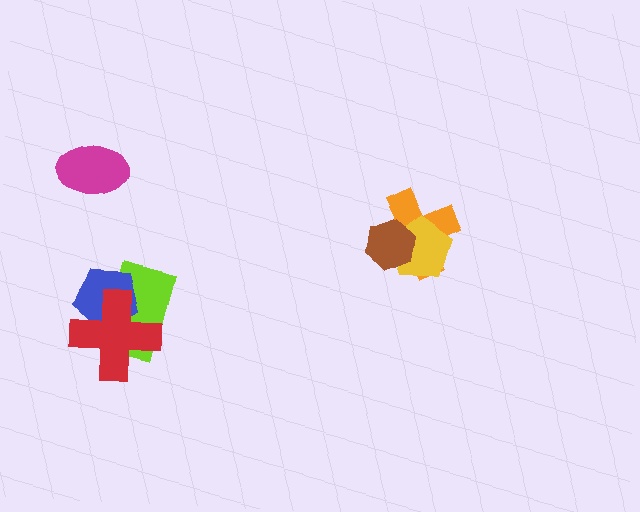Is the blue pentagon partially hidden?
Yes, it is partially covered by another shape.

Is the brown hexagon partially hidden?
No, no other shape covers it.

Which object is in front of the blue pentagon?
The red cross is in front of the blue pentagon.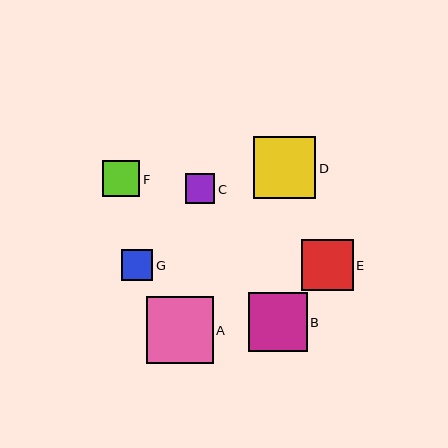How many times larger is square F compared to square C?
Square F is approximately 1.2 times the size of square C.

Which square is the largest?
Square A is the largest with a size of approximately 67 pixels.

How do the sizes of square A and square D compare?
Square A and square D are approximately the same size.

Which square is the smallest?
Square C is the smallest with a size of approximately 29 pixels.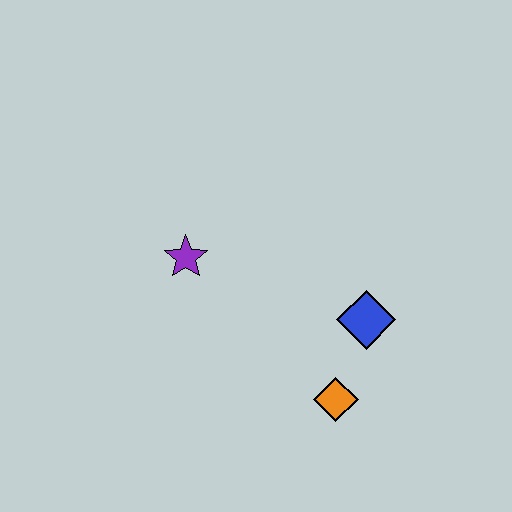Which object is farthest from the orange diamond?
The purple star is farthest from the orange diamond.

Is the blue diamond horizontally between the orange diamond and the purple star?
No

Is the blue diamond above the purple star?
No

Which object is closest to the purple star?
The blue diamond is closest to the purple star.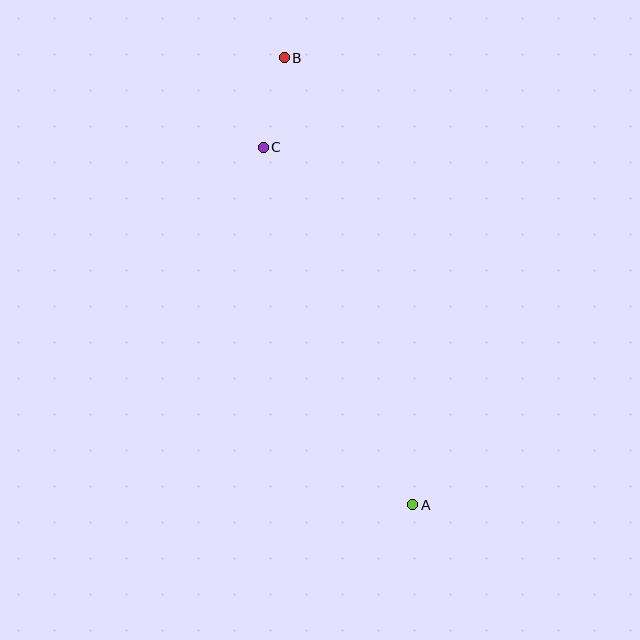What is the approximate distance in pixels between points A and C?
The distance between A and C is approximately 387 pixels.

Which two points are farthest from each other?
Points A and B are farthest from each other.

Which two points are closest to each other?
Points B and C are closest to each other.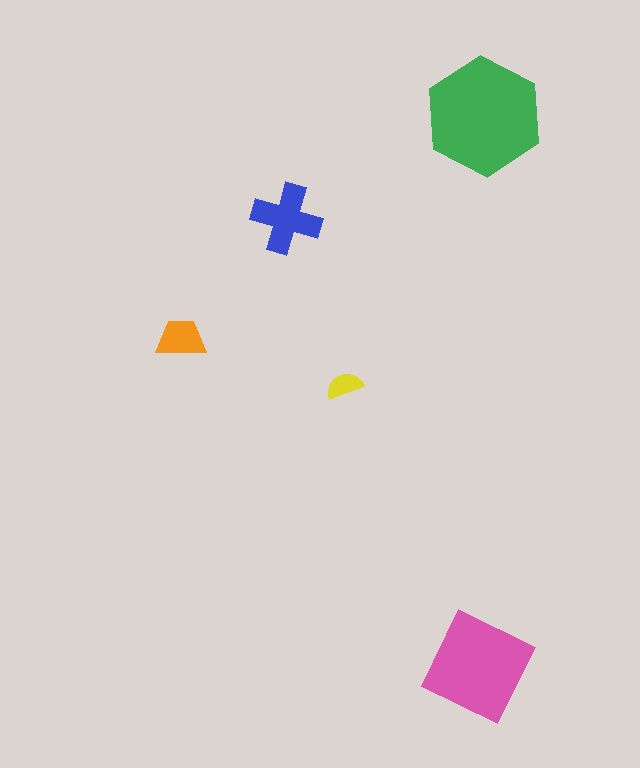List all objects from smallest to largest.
The yellow semicircle, the orange trapezoid, the blue cross, the pink square, the green hexagon.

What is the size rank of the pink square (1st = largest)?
2nd.